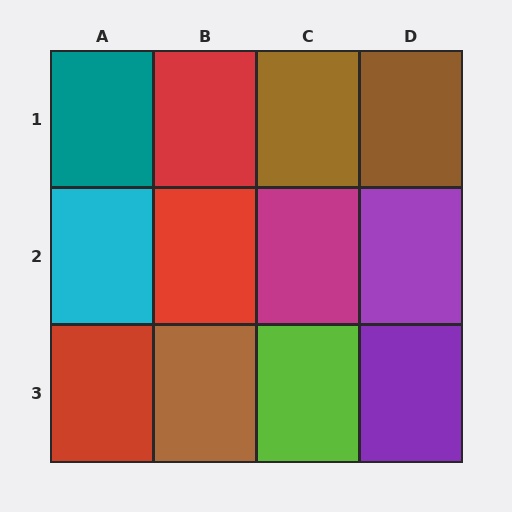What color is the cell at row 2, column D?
Purple.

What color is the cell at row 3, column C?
Lime.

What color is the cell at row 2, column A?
Cyan.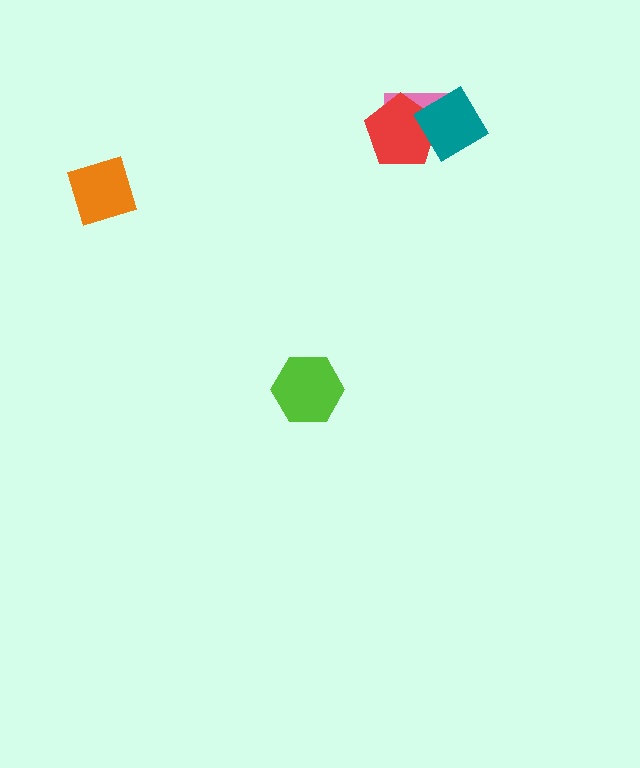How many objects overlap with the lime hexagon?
0 objects overlap with the lime hexagon.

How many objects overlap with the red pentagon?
2 objects overlap with the red pentagon.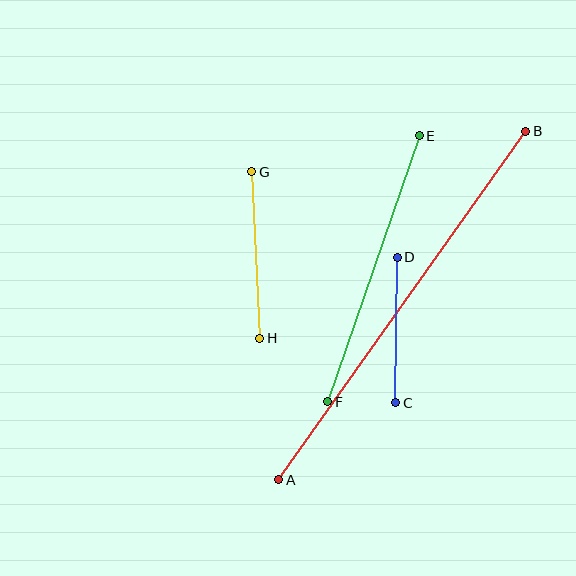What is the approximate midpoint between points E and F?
The midpoint is at approximately (373, 269) pixels.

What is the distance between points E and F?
The distance is approximately 281 pixels.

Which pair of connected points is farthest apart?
Points A and B are farthest apart.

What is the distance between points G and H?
The distance is approximately 167 pixels.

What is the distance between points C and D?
The distance is approximately 145 pixels.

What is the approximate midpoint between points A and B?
The midpoint is at approximately (402, 305) pixels.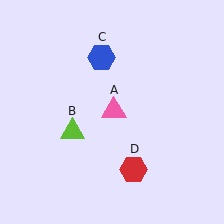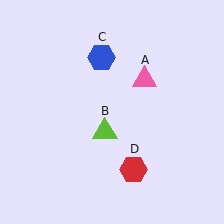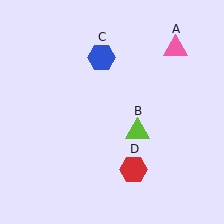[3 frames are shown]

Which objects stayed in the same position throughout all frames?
Blue hexagon (object C) and red hexagon (object D) remained stationary.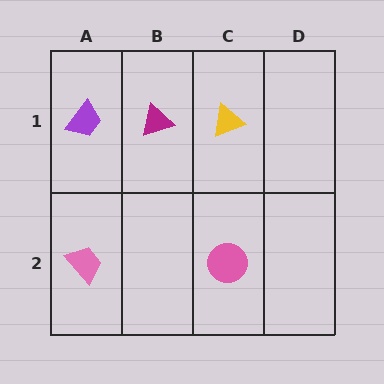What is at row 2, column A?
A pink trapezoid.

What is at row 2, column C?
A pink circle.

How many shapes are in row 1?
3 shapes.